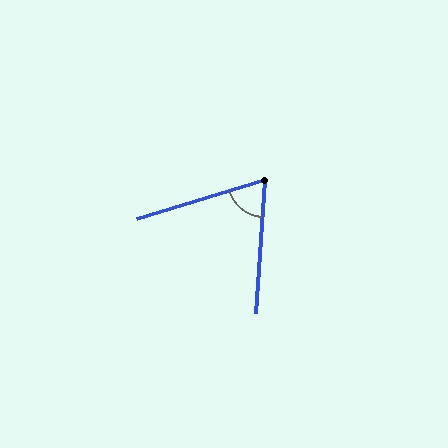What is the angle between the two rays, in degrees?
Approximately 69 degrees.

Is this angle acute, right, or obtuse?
It is acute.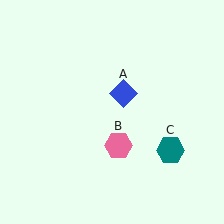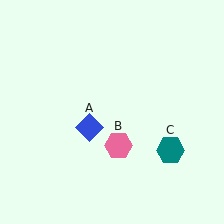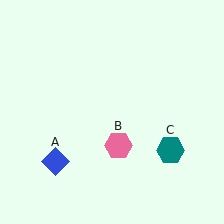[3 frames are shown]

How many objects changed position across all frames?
1 object changed position: blue diamond (object A).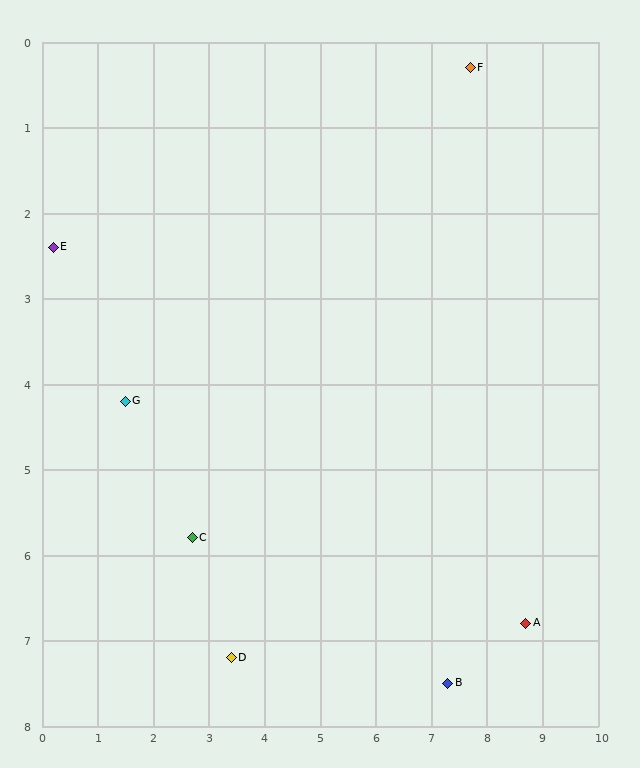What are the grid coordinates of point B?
Point B is at approximately (7.3, 7.5).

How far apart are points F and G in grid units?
Points F and G are about 7.3 grid units apart.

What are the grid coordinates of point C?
Point C is at approximately (2.7, 5.8).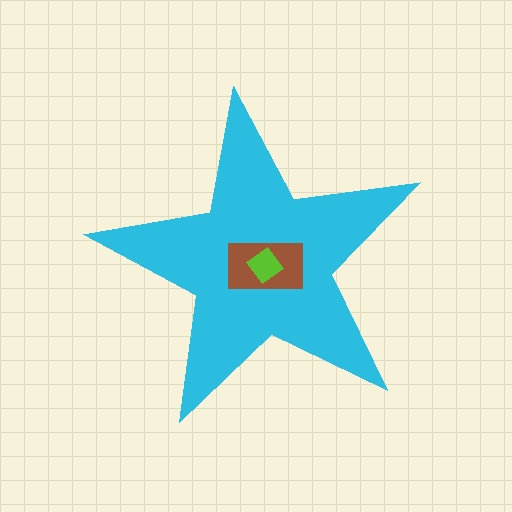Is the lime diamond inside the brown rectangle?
Yes.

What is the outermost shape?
The cyan star.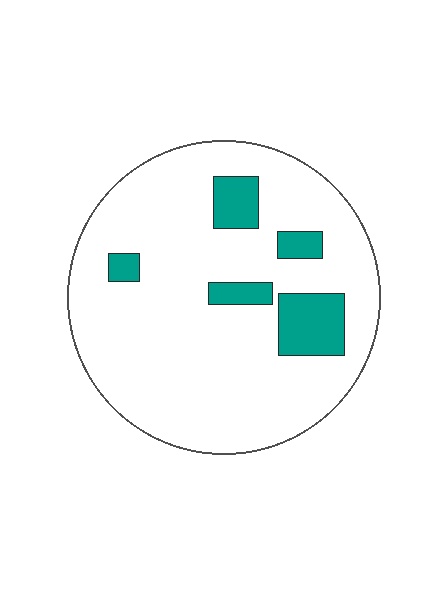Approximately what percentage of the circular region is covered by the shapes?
Approximately 15%.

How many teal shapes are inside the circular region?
5.